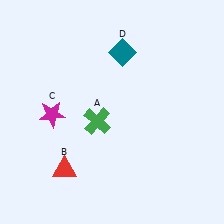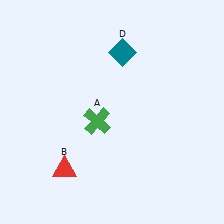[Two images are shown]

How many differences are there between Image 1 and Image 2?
There is 1 difference between the two images.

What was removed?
The magenta star (C) was removed in Image 2.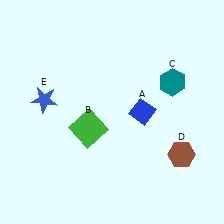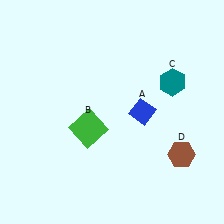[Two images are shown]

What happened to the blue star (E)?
The blue star (E) was removed in Image 2. It was in the top-left area of Image 1.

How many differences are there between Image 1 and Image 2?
There is 1 difference between the two images.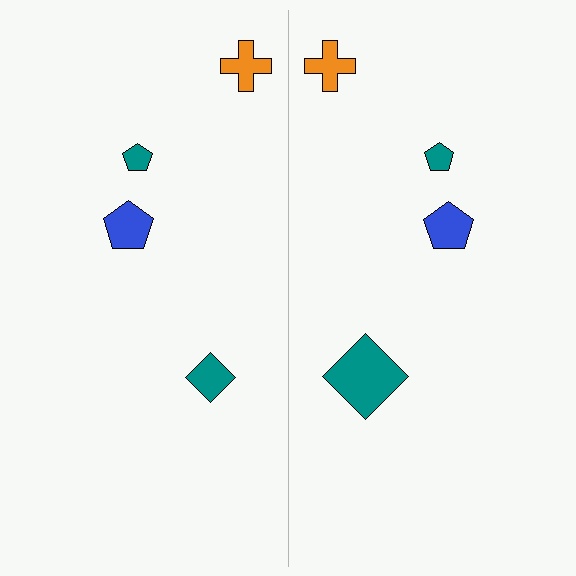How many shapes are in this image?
There are 8 shapes in this image.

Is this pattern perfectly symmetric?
No, the pattern is not perfectly symmetric. The teal diamond on the right side has a different size than its mirror counterpart.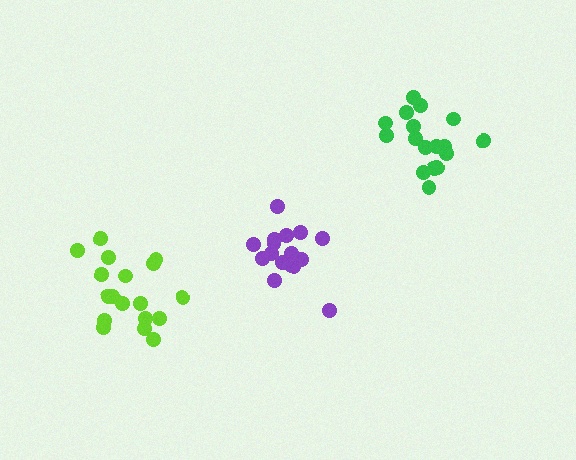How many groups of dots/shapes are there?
There are 3 groups.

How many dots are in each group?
Group 1: 16 dots, Group 2: 18 dots, Group 3: 17 dots (51 total).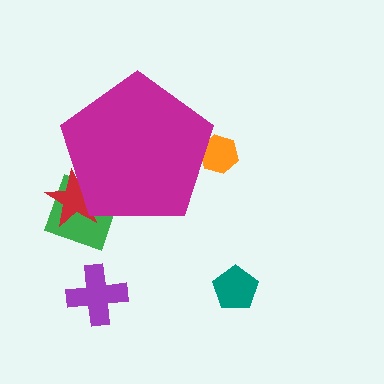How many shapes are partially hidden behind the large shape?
3 shapes are partially hidden.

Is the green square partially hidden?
Yes, the green square is partially hidden behind the magenta pentagon.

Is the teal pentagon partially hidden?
No, the teal pentagon is fully visible.